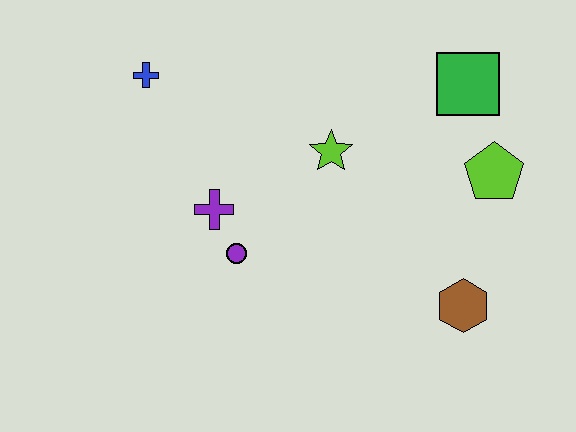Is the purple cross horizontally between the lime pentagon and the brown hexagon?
No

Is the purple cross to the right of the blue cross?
Yes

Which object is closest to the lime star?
The purple cross is closest to the lime star.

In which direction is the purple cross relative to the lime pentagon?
The purple cross is to the left of the lime pentagon.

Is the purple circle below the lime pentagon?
Yes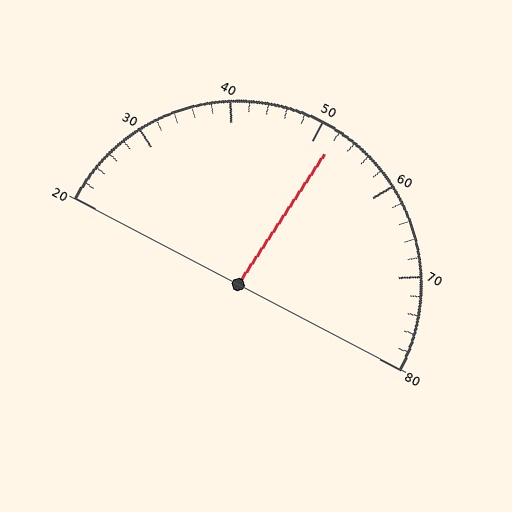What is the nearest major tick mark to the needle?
The nearest major tick mark is 50.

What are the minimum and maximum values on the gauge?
The gauge ranges from 20 to 80.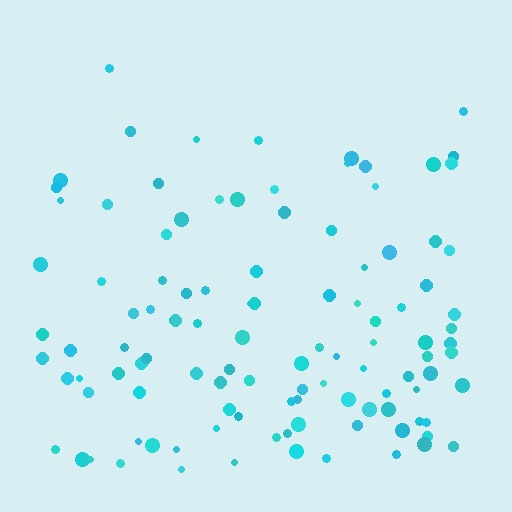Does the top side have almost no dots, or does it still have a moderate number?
Still a moderate number, just noticeably fewer than the bottom.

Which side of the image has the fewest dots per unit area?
The top.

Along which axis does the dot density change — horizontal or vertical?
Vertical.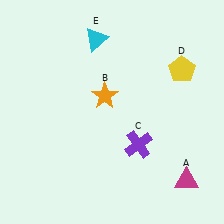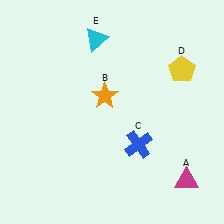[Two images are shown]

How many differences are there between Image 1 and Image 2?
There is 1 difference between the two images.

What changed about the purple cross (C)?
In Image 1, C is purple. In Image 2, it changed to blue.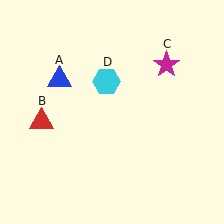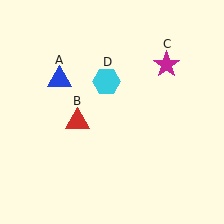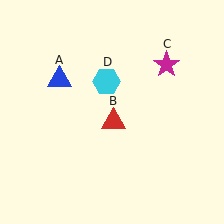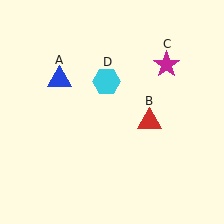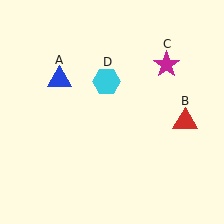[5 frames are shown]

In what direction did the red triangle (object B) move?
The red triangle (object B) moved right.